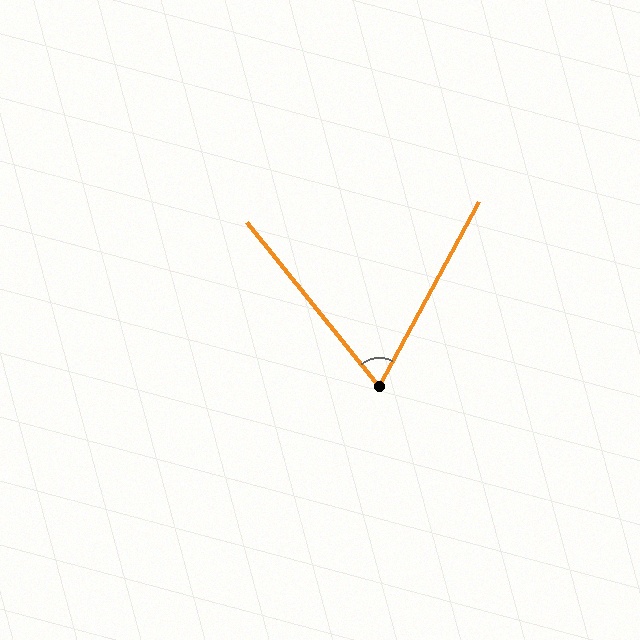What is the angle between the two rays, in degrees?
Approximately 67 degrees.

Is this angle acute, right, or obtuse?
It is acute.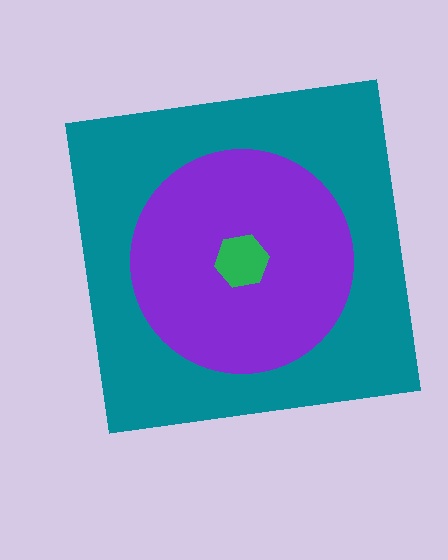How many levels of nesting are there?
3.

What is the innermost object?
The green hexagon.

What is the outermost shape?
The teal square.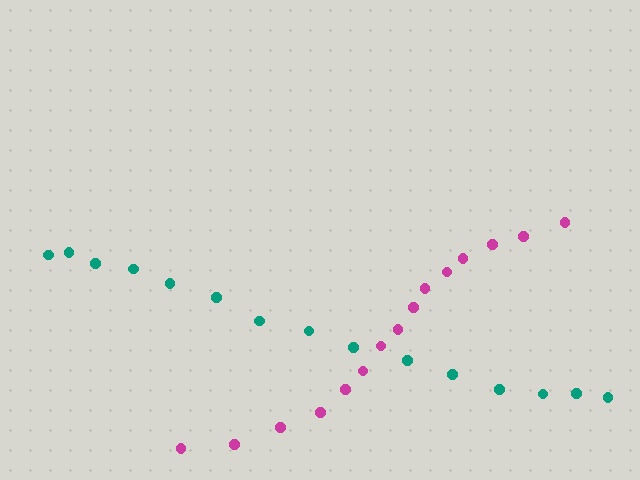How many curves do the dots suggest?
There are 2 distinct paths.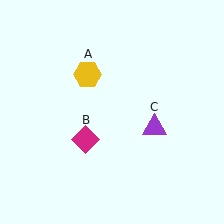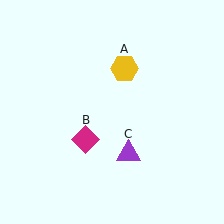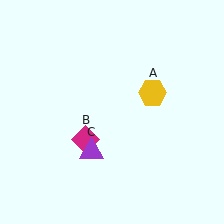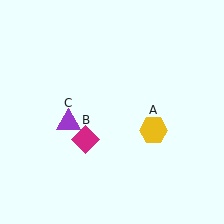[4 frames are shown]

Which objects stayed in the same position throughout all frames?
Magenta diamond (object B) remained stationary.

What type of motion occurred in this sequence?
The yellow hexagon (object A), purple triangle (object C) rotated clockwise around the center of the scene.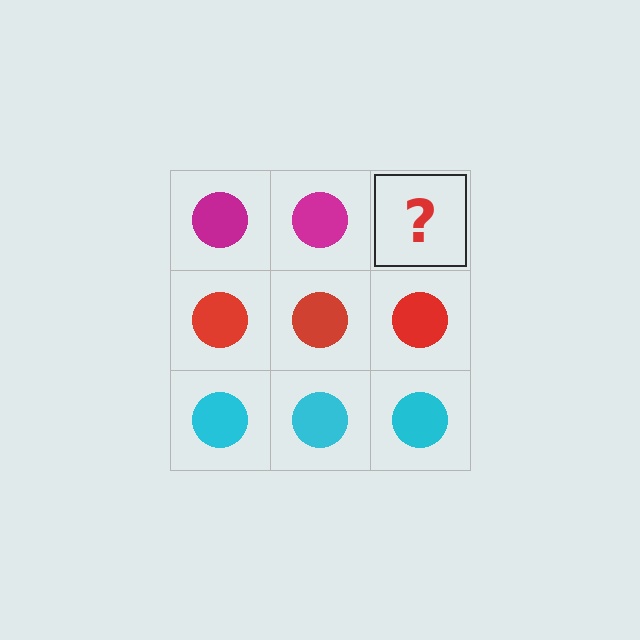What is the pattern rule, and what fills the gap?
The rule is that each row has a consistent color. The gap should be filled with a magenta circle.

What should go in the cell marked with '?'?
The missing cell should contain a magenta circle.